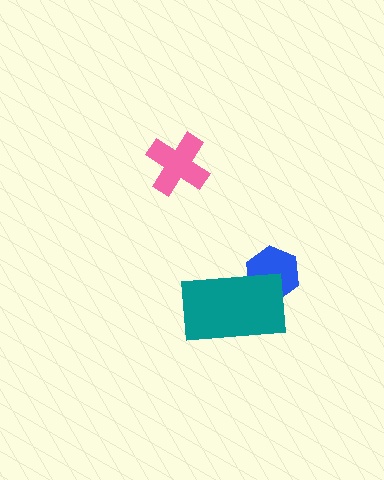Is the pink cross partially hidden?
No, no other shape covers it.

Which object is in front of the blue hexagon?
The teal rectangle is in front of the blue hexagon.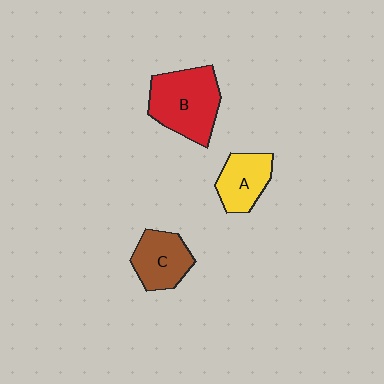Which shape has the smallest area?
Shape A (yellow).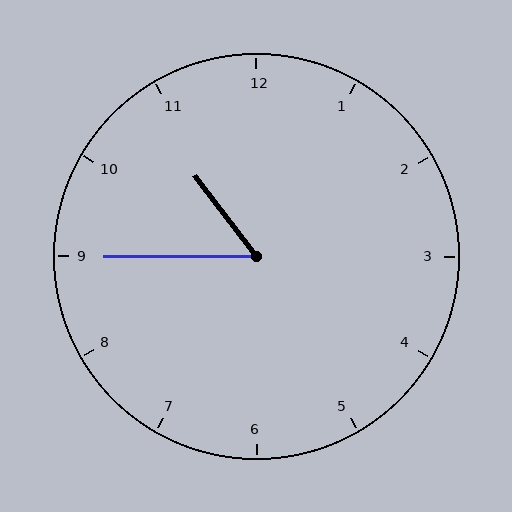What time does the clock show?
10:45.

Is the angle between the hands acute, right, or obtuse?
It is acute.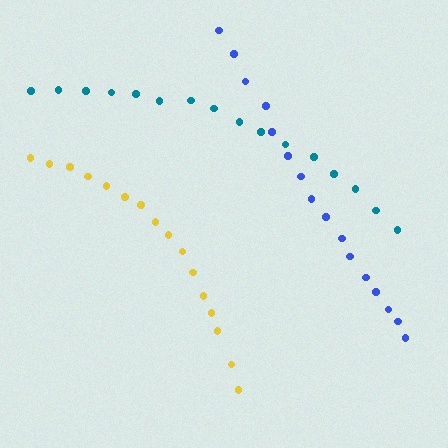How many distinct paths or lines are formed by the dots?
There are 3 distinct paths.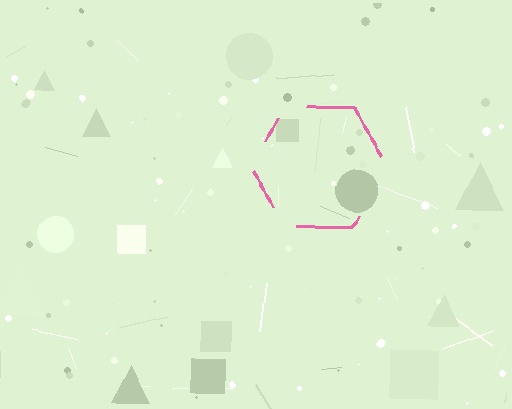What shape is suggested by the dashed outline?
The dashed outline suggests a hexagon.